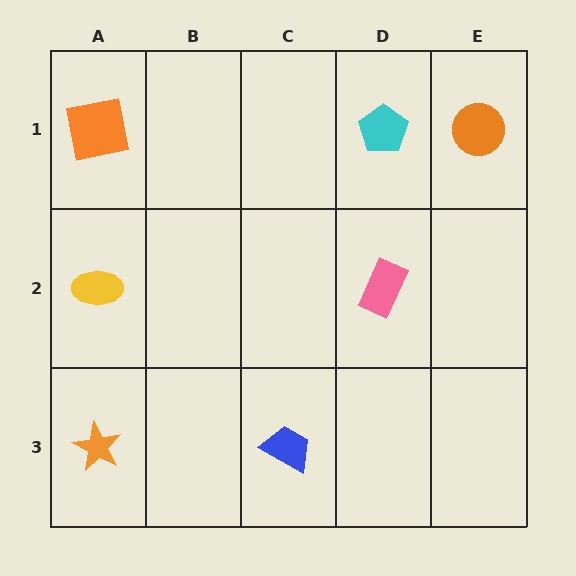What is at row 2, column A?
A yellow ellipse.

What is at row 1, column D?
A cyan pentagon.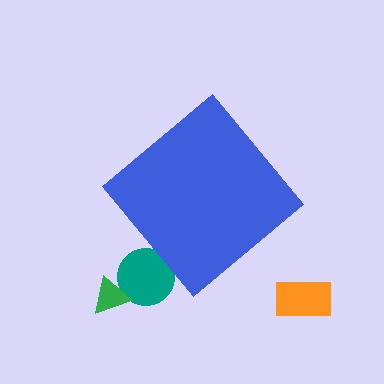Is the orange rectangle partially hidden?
No, the orange rectangle is fully visible.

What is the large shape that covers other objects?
A blue diamond.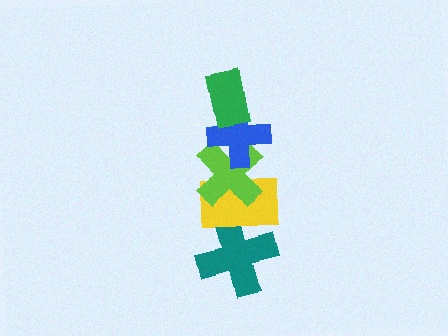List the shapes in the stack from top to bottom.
From top to bottom: the green rectangle, the blue cross, the lime cross, the yellow rectangle, the teal cross.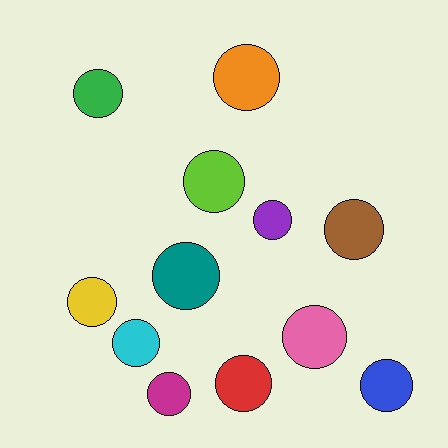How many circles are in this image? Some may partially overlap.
There are 12 circles.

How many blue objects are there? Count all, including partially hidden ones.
There is 1 blue object.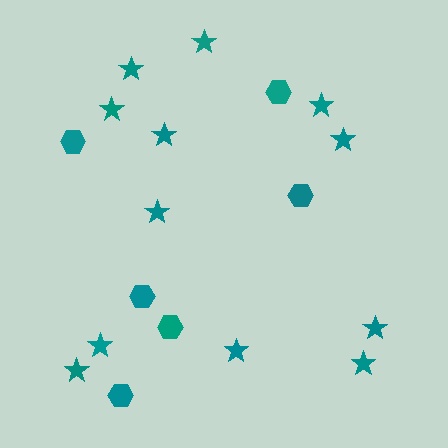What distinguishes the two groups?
There are 2 groups: one group of stars (12) and one group of hexagons (6).